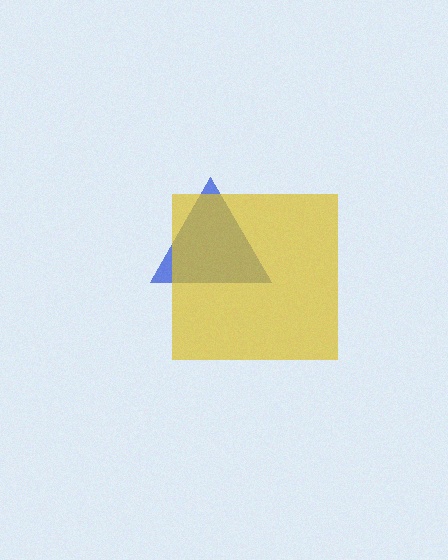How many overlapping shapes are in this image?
There are 2 overlapping shapes in the image.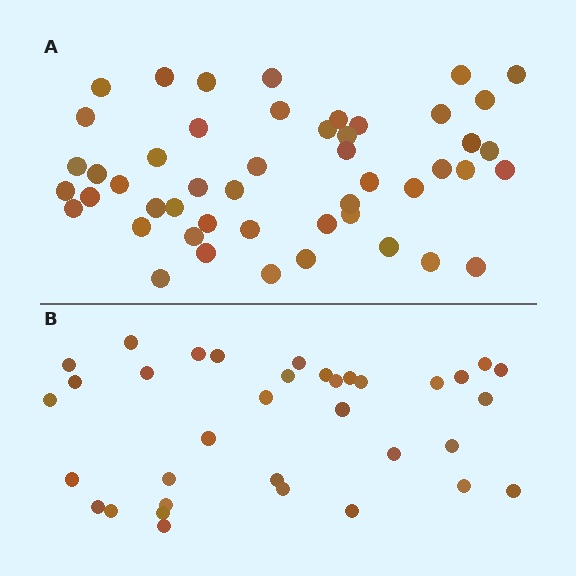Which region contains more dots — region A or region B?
Region A (the top region) has more dots.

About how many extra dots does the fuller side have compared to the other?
Region A has approximately 15 more dots than region B.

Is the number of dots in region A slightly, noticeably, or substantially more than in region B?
Region A has noticeably more, but not dramatically so. The ratio is roughly 1.4 to 1.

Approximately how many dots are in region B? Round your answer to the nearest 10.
About 40 dots. (The exact count is 35, which rounds to 40.)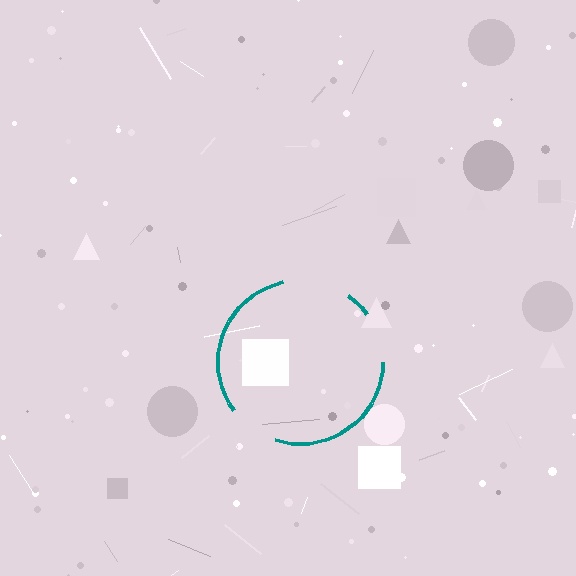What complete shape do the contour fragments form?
The contour fragments form a circle.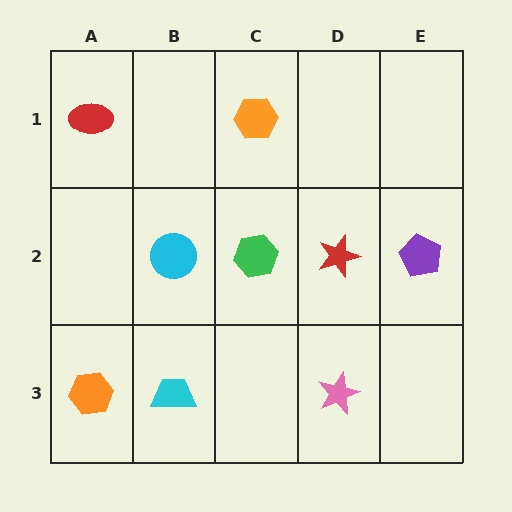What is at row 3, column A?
An orange hexagon.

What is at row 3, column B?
A cyan trapezoid.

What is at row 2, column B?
A cyan circle.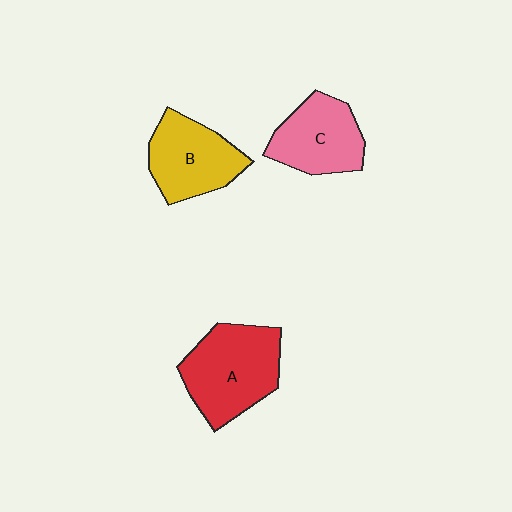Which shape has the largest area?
Shape A (red).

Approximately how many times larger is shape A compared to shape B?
Approximately 1.2 times.